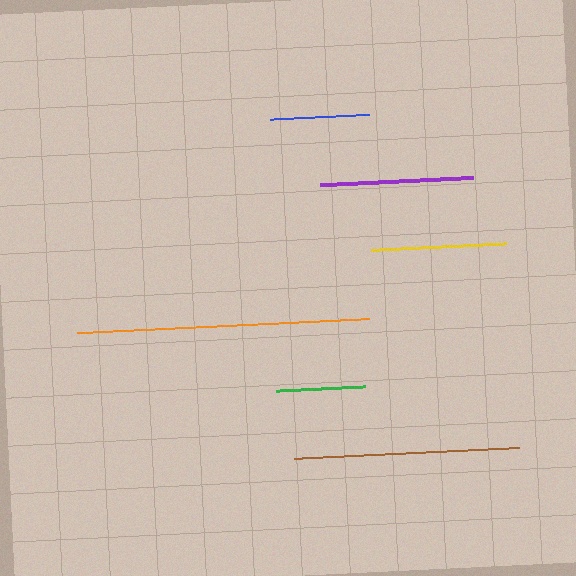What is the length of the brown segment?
The brown segment is approximately 225 pixels long.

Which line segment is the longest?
The orange line is the longest at approximately 293 pixels.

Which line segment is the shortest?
The green line is the shortest at approximately 89 pixels.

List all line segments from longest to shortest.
From longest to shortest: orange, brown, purple, yellow, blue, green.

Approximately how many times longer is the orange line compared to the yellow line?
The orange line is approximately 2.2 times the length of the yellow line.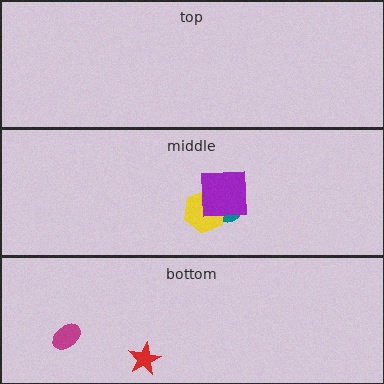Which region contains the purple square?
The middle region.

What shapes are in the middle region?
The teal semicircle, the yellow hexagon, the purple square.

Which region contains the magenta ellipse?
The bottom region.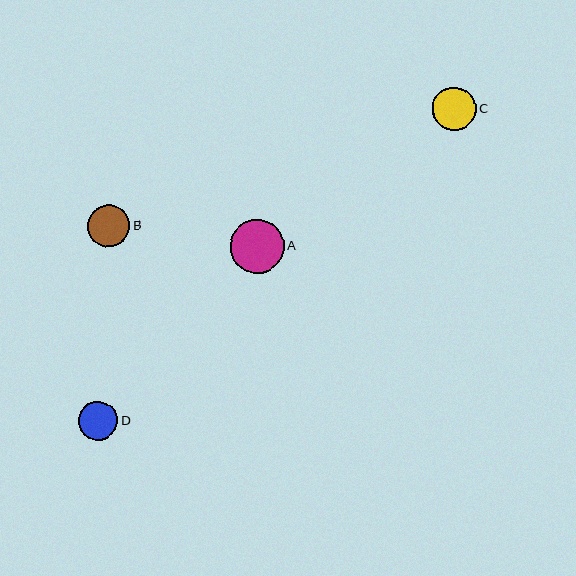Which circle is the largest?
Circle A is the largest with a size of approximately 54 pixels.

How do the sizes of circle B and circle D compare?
Circle B and circle D are approximately the same size.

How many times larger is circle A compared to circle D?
Circle A is approximately 1.4 times the size of circle D.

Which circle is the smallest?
Circle D is the smallest with a size of approximately 39 pixels.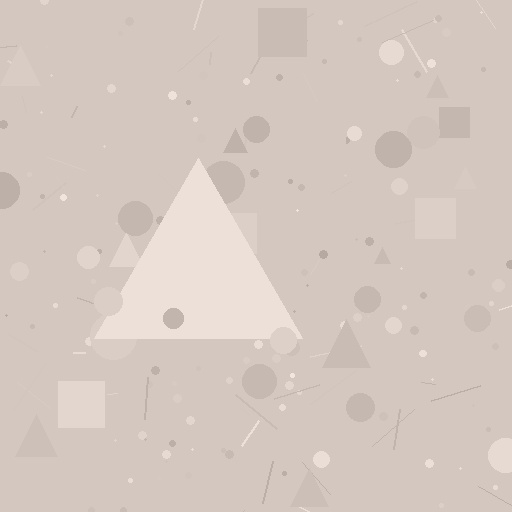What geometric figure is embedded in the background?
A triangle is embedded in the background.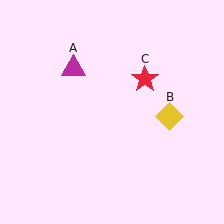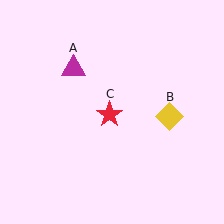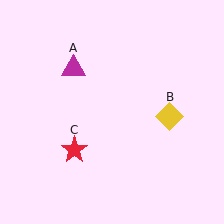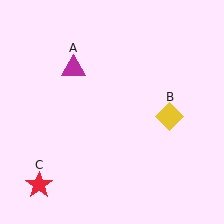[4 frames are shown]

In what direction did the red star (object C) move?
The red star (object C) moved down and to the left.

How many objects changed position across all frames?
1 object changed position: red star (object C).